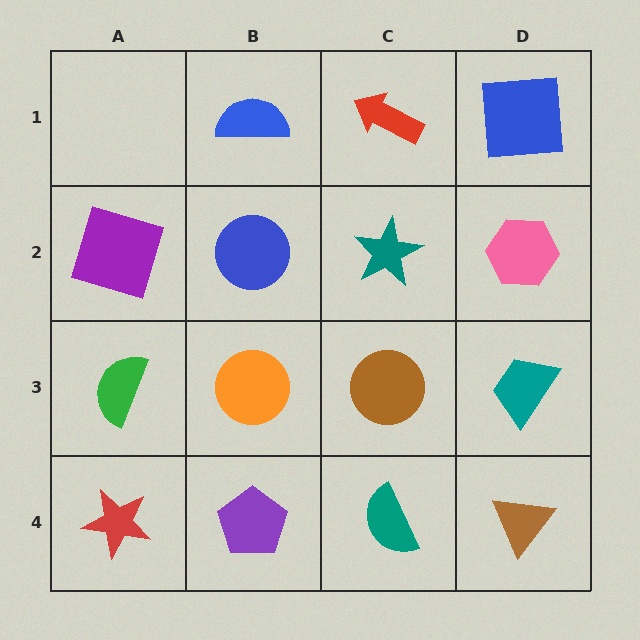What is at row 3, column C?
A brown circle.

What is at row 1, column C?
A red arrow.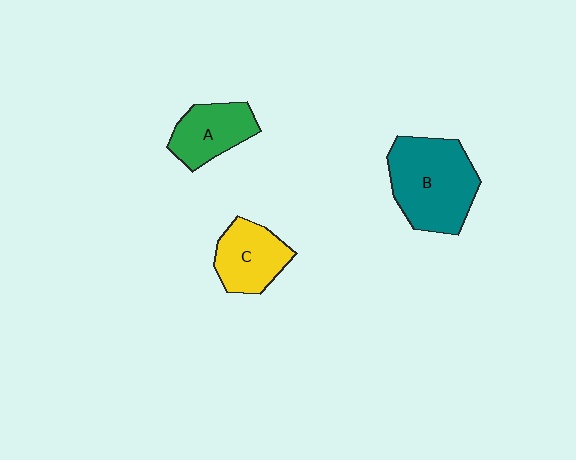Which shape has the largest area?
Shape B (teal).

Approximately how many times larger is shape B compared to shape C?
Approximately 1.7 times.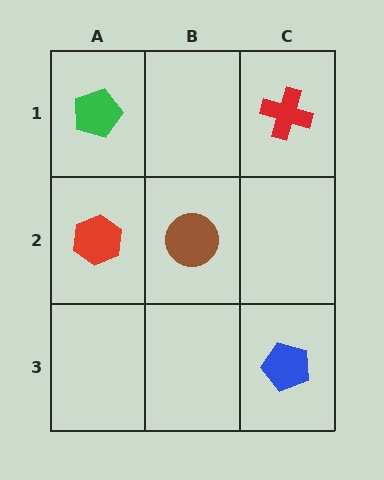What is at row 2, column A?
A red hexagon.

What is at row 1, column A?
A green pentagon.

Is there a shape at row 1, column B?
No, that cell is empty.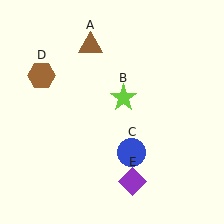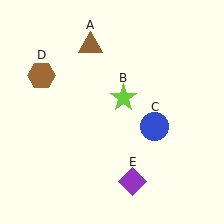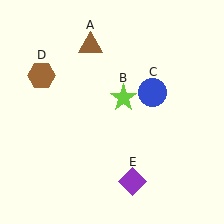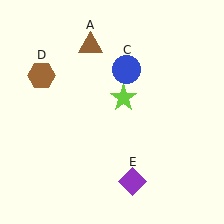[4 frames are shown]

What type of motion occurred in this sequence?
The blue circle (object C) rotated counterclockwise around the center of the scene.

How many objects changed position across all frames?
1 object changed position: blue circle (object C).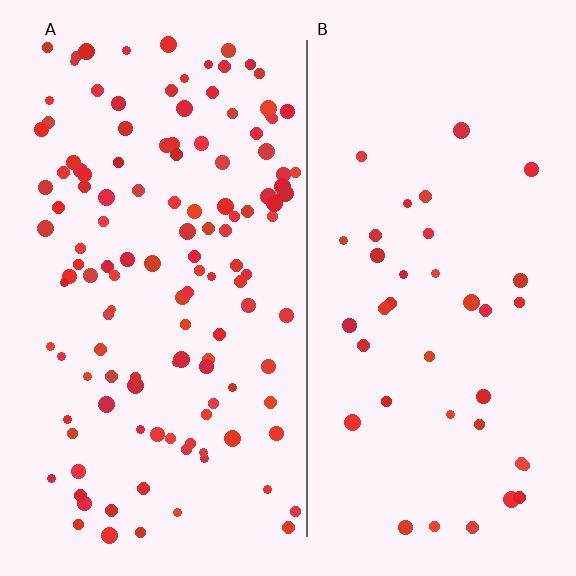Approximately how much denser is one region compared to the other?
Approximately 3.3× — region A over region B.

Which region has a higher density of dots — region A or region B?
A (the left).